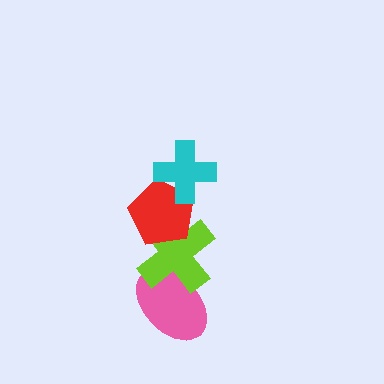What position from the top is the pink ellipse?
The pink ellipse is 4th from the top.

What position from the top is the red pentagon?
The red pentagon is 2nd from the top.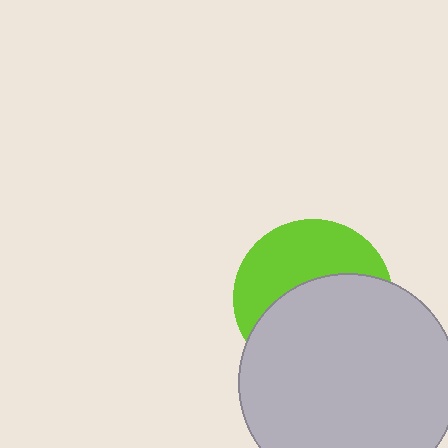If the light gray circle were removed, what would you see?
You would see the complete lime circle.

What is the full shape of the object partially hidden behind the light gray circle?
The partially hidden object is a lime circle.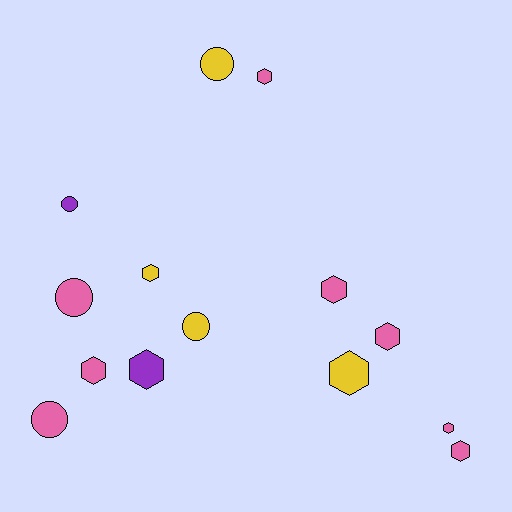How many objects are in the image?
There are 14 objects.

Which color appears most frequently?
Pink, with 8 objects.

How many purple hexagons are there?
There is 1 purple hexagon.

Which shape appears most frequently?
Hexagon, with 9 objects.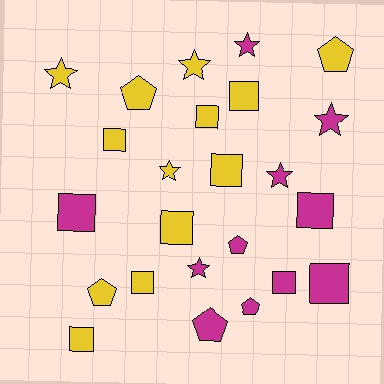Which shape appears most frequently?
Square, with 11 objects.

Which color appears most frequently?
Yellow, with 13 objects.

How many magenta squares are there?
There are 4 magenta squares.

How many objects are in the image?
There are 24 objects.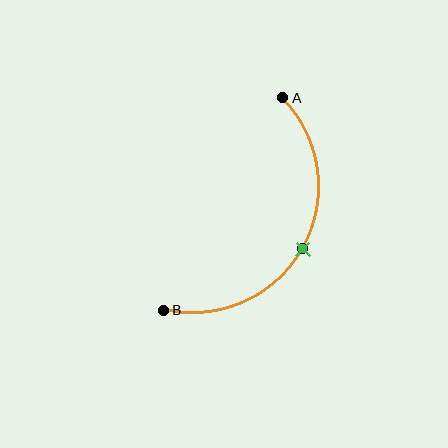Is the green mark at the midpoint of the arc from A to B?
Yes. The green mark lies on the arc at equal arc-length from both A and B — it is the arc midpoint.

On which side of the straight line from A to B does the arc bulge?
The arc bulges to the right of the straight line connecting A and B.